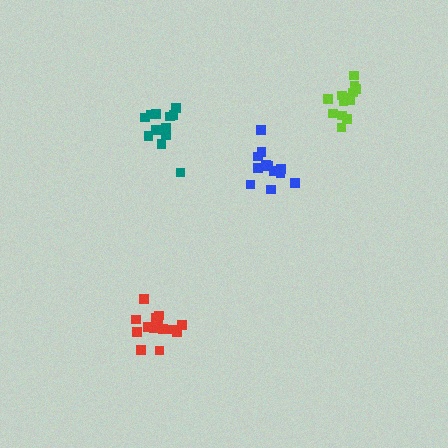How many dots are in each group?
Group 1: 13 dots, Group 2: 13 dots, Group 3: 14 dots, Group 4: 13 dots (53 total).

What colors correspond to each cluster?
The clusters are colored: teal, lime, red, blue.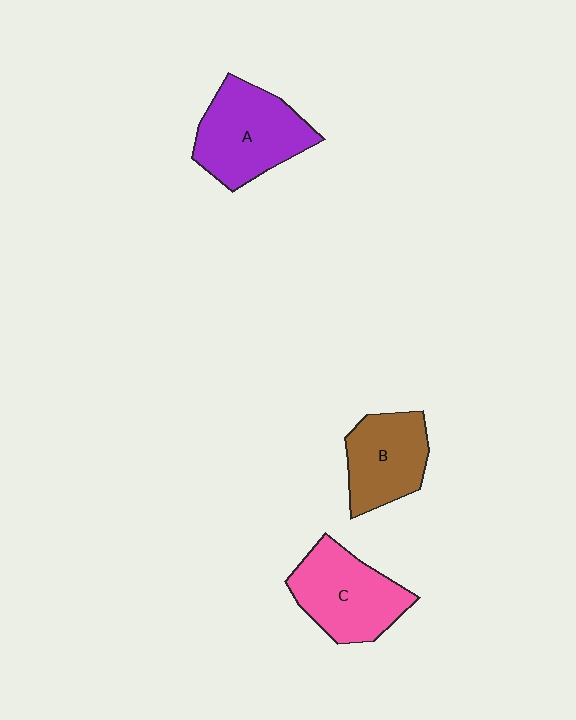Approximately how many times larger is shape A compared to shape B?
Approximately 1.3 times.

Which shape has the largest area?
Shape A (purple).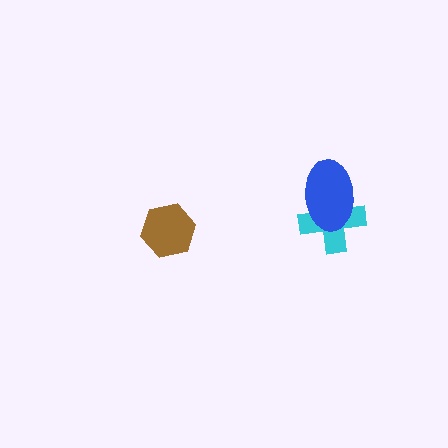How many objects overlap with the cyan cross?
1 object overlaps with the cyan cross.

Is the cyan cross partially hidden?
Yes, it is partially covered by another shape.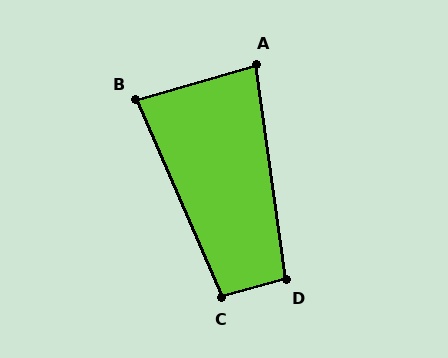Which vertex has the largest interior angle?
C, at approximately 98 degrees.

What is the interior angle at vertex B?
Approximately 83 degrees (acute).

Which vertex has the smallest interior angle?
A, at approximately 82 degrees.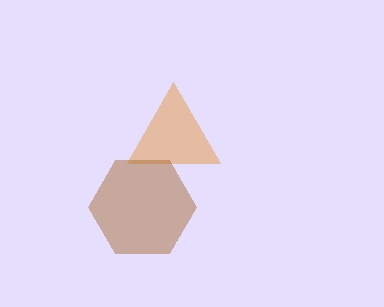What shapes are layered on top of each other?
The layered shapes are: an orange triangle, a brown hexagon.